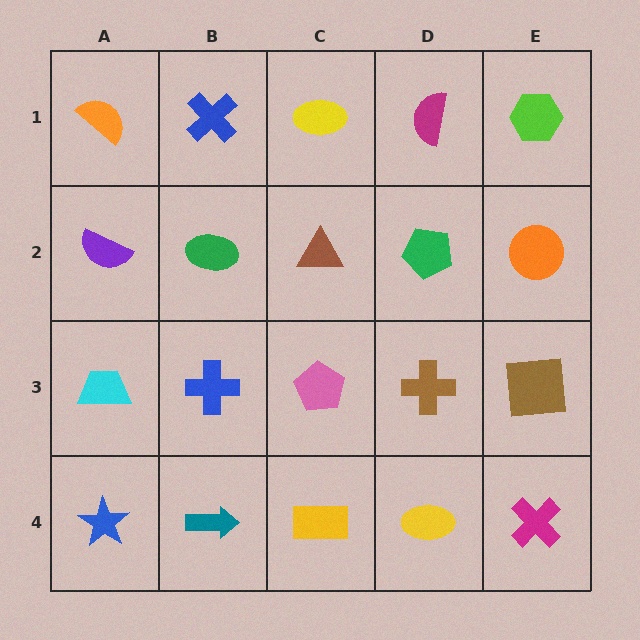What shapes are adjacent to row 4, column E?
A brown square (row 3, column E), a yellow ellipse (row 4, column D).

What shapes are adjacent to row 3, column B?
A green ellipse (row 2, column B), a teal arrow (row 4, column B), a cyan trapezoid (row 3, column A), a pink pentagon (row 3, column C).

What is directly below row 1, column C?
A brown triangle.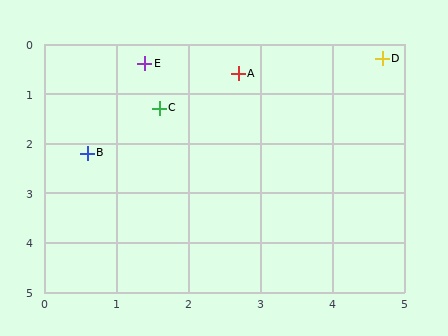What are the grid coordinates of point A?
Point A is at approximately (2.7, 0.6).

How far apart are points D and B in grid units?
Points D and B are about 4.5 grid units apart.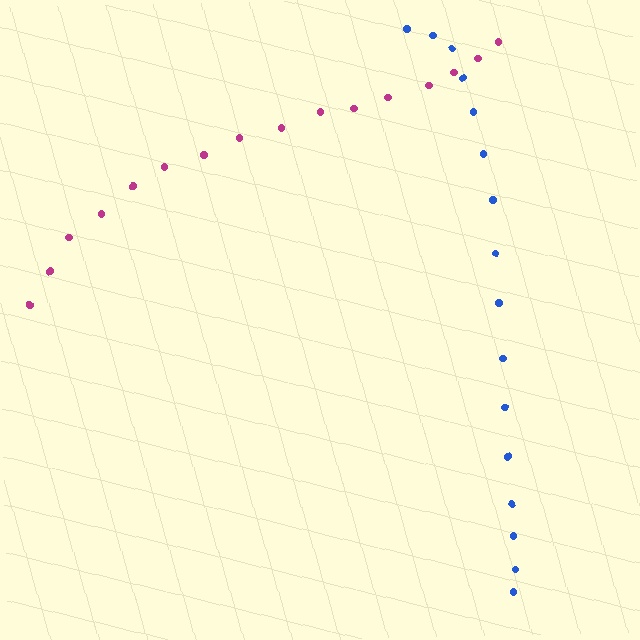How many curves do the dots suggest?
There are 2 distinct paths.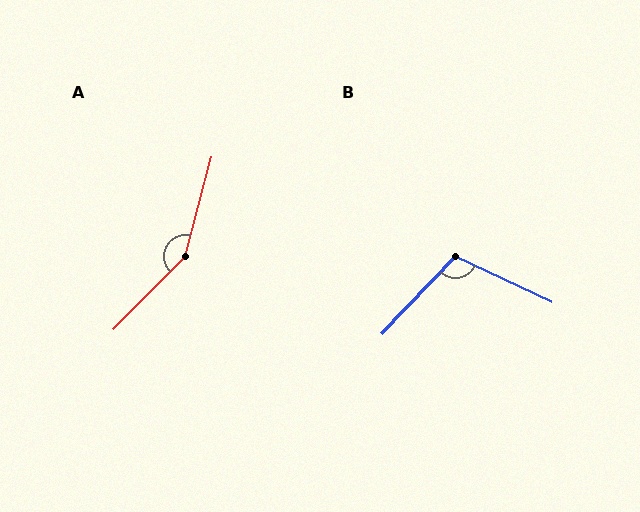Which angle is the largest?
A, at approximately 150 degrees.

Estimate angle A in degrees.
Approximately 150 degrees.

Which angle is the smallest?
B, at approximately 108 degrees.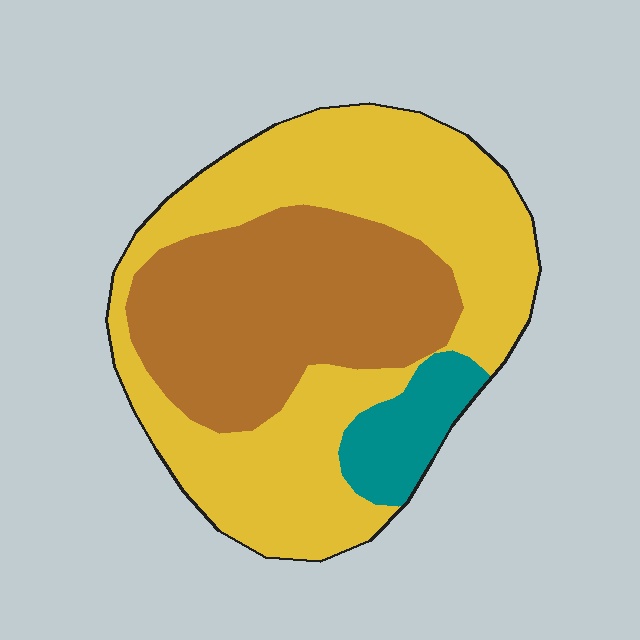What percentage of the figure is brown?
Brown covers roughly 35% of the figure.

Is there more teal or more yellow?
Yellow.